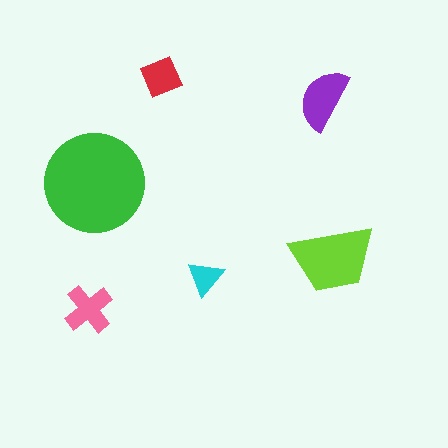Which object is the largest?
The green circle.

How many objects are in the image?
There are 6 objects in the image.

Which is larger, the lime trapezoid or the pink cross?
The lime trapezoid.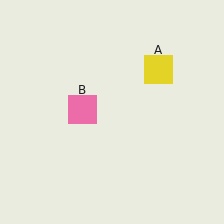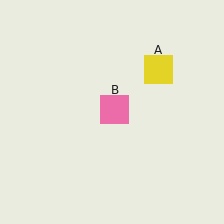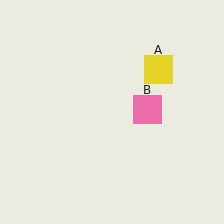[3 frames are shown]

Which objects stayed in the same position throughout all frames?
Yellow square (object A) remained stationary.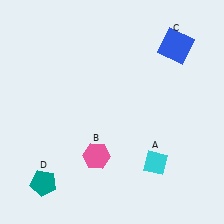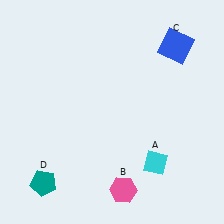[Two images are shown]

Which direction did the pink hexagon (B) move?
The pink hexagon (B) moved down.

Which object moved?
The pink hexagon (B) moved down.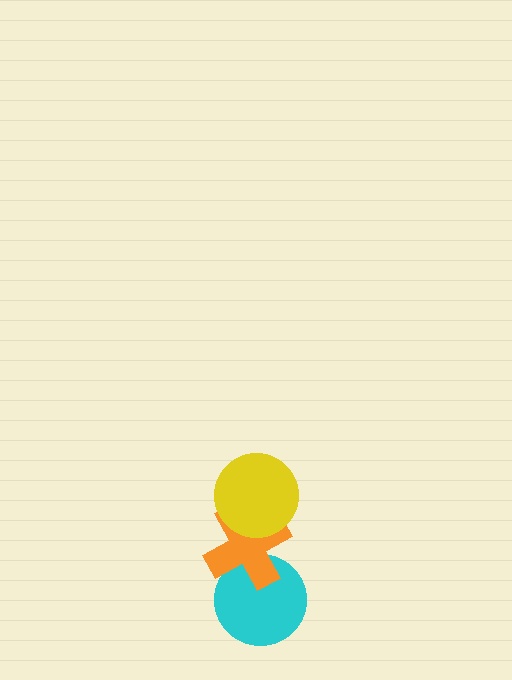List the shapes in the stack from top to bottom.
From top to bottom: the yellow circle, the orange cross, the cyan circle.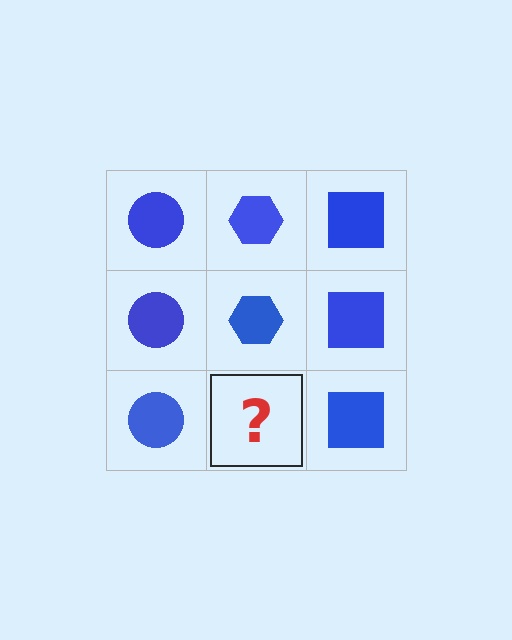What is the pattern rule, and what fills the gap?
The rule is that each column has a consistent shape. The gap should be filled with a blue hexagon.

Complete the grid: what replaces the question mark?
The question mark should be replaced with a blue hexagon.